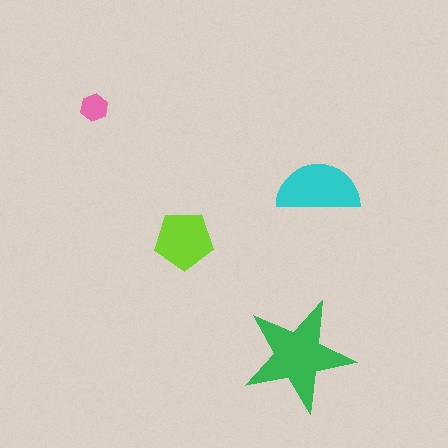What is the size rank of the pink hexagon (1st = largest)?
4th.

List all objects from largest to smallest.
The green star, the cyan semicircle, the lime pentagon, the pink hexagon.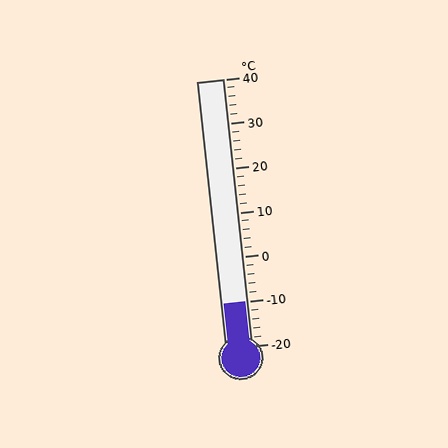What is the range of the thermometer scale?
The thermometer scale ranges from -20°C to 40°C.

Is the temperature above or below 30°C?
The temperature is below 30°C.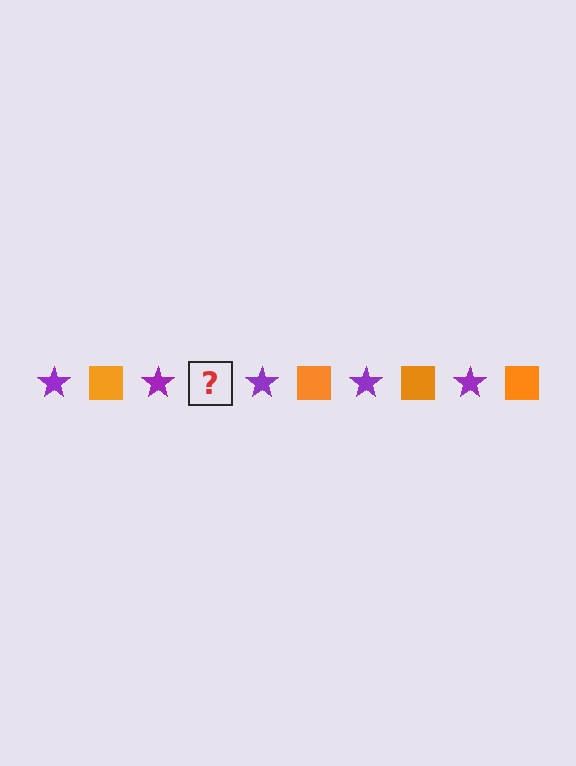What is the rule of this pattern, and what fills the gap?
The rule is that the pattern alternates between purple star and orange square. The gap should be filled with an orange square.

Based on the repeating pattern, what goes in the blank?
The blank should be an orange square.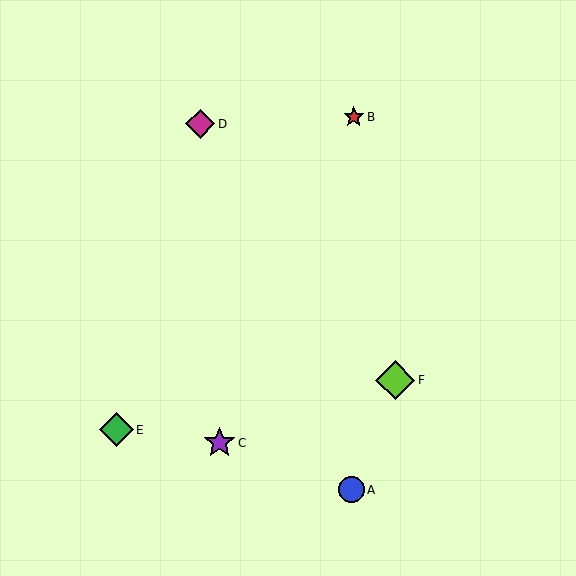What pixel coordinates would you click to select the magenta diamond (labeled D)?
Click at (200, 124) to select the magenta diamond D.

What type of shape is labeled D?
Shape D is a magenta diamond.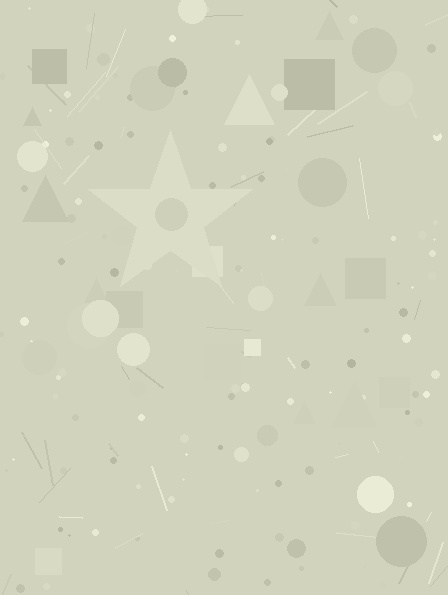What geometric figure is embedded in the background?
A star is embedded in the background.